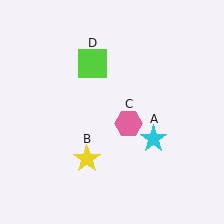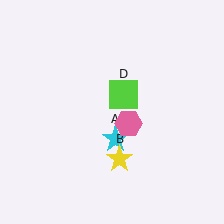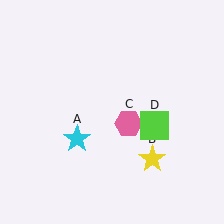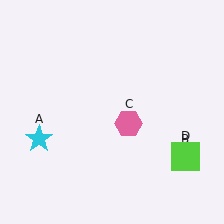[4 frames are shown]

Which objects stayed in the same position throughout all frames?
Pink hexagon (object C) remained stationary.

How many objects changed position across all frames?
3 objects changed position: cyan star (object A), yellow star (object B), lime square (object D).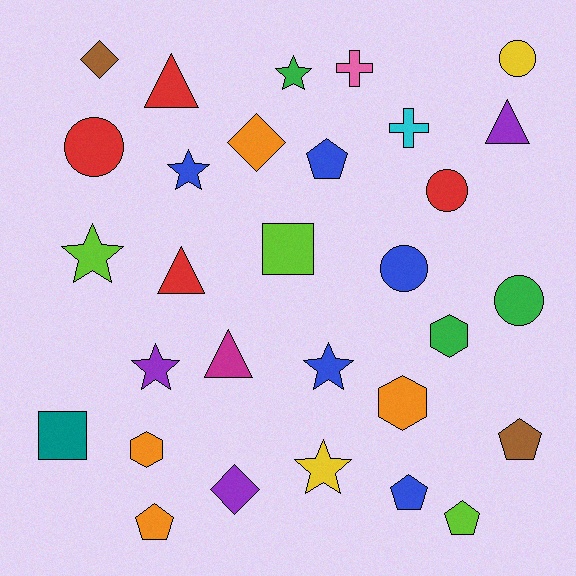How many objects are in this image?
There are 30 objects.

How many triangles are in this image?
There are 4 triangles.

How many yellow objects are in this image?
There are 2 yellow objects.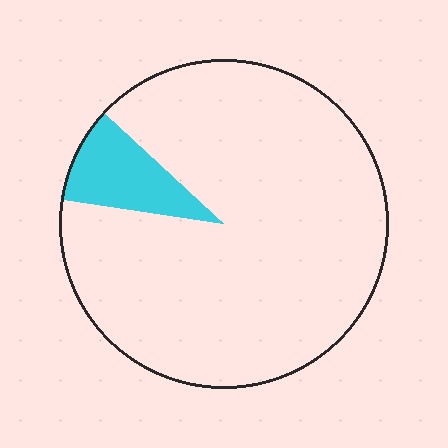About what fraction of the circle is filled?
About one tenth (1/10).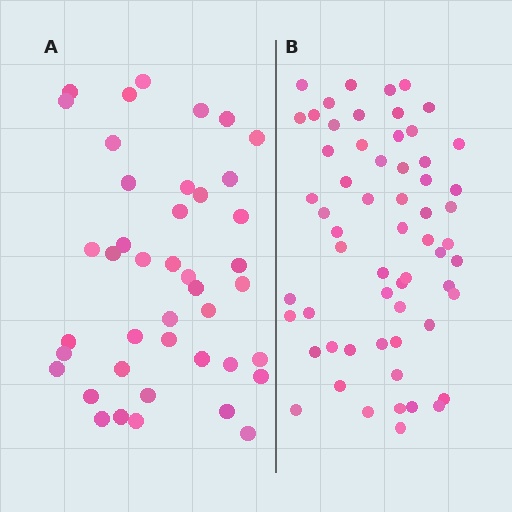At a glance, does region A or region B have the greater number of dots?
Region B (the right region) has more dots.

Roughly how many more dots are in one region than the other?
Region B has approximately 20 more dots than region A.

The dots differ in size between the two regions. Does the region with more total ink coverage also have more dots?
No. Region A has more total ink coverage because its dots are larger, but region B actually contains more individual dots. Total area can be misleading — the number of items is what matters here.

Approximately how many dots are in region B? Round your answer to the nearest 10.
About 60 dots.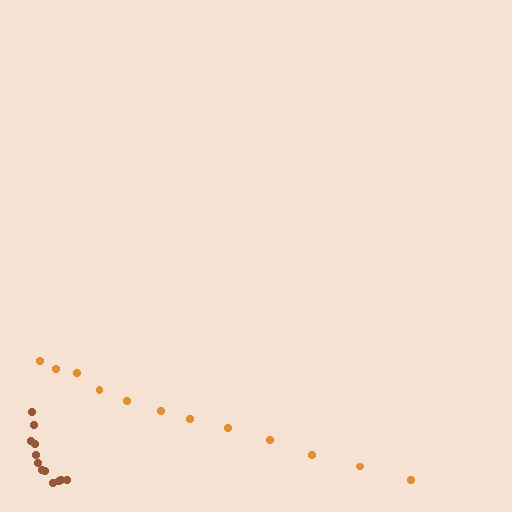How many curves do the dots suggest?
There are 2 distinct paths.